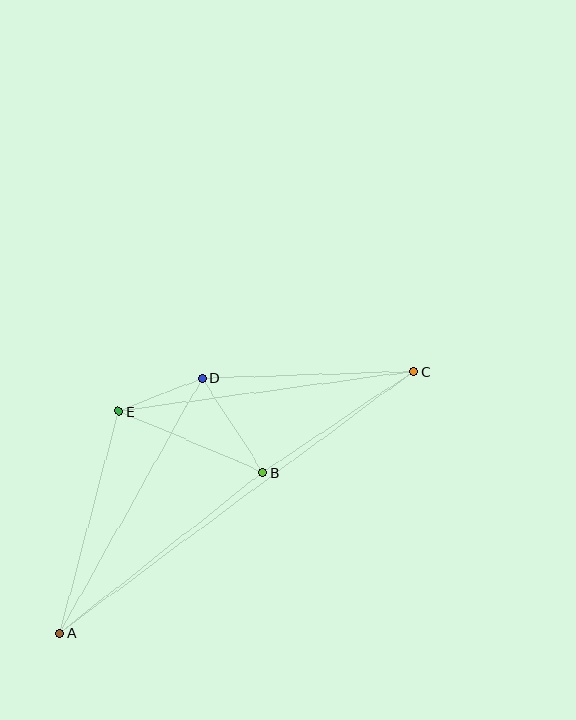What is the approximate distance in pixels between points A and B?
The distance between A and B is approximately 259 pixels.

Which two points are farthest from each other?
Points A and C are farthest from each other.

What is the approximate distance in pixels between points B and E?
The distance between B and E is approximately 156 pixels.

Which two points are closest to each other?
Points D and E are closest to each other.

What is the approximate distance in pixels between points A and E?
The distance between A and E is approximately 229 pixels.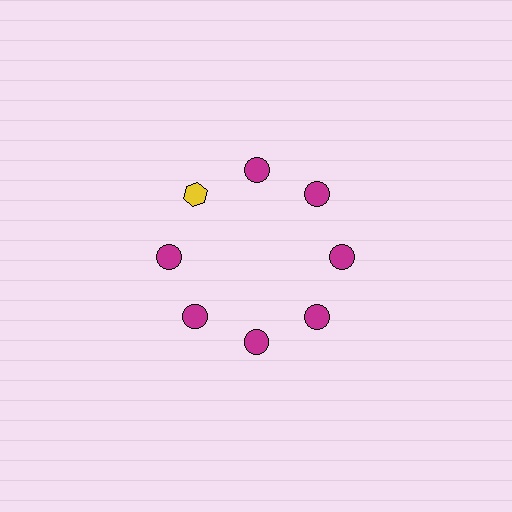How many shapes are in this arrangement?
There are 8 shapes arranged in a ring pattern.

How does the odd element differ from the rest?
It differs in both color (yellow instead of magenta) and shape (hexagon instead of circle).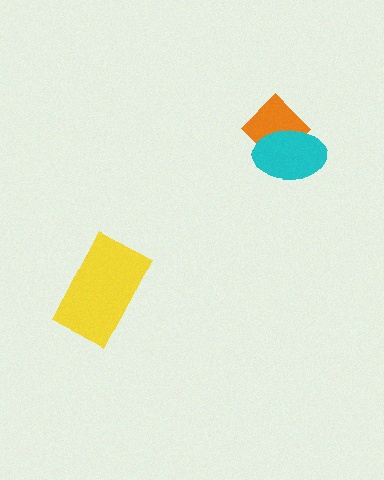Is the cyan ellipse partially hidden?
No, no other shape covers it.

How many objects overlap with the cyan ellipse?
1 object overlaps with the cyan ellipse.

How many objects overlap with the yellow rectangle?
0 objects overlap with the yellow rectangle.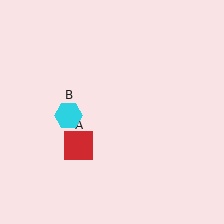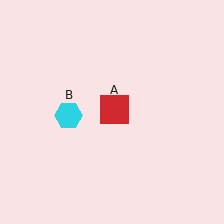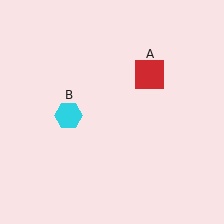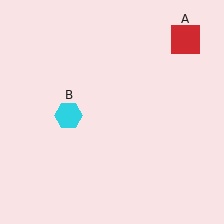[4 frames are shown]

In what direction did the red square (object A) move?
The red square (object A) moved up and to the right.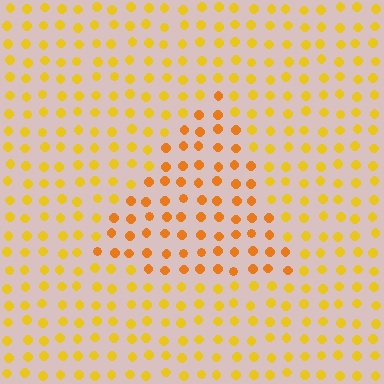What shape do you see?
I see a triangle.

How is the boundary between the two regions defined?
The boundary is defined purely by a slight shift in hue (about 22 degrees). Spacing, size, and orientation are identical on both sides.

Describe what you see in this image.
The image is filled with small yellow elements in a uniform arrangement. A triangle-shaped region is visible where the elements are tinted to a slightly different hue, forming a subtle color boundary.